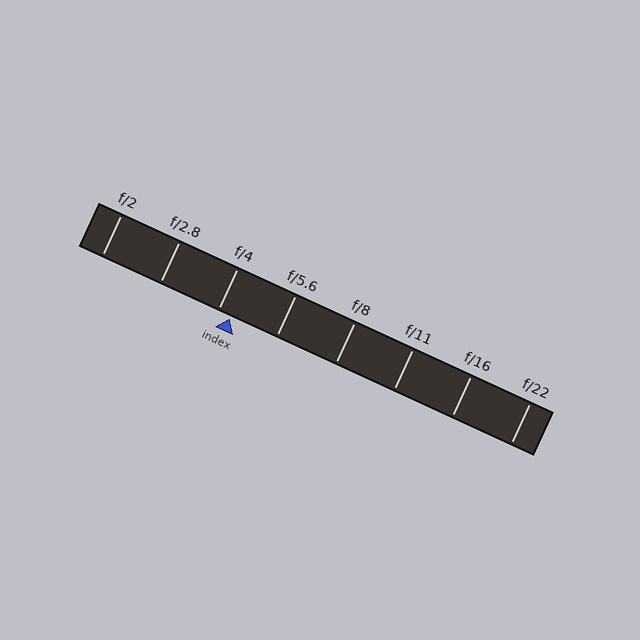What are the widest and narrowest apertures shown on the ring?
The widest aperture shown is f/2 and the narrowest is f/22.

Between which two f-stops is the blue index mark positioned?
The index mark is between f/4 and f/5.6.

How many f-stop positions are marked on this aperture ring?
There are 8 f-stop positions marked.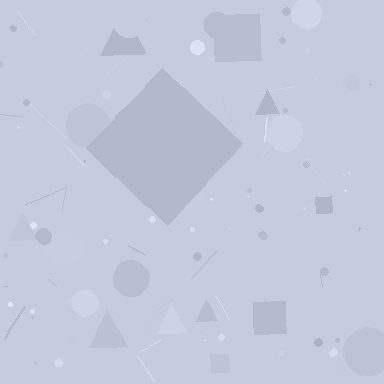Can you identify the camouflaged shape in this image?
The camouflaged shape is a diamond.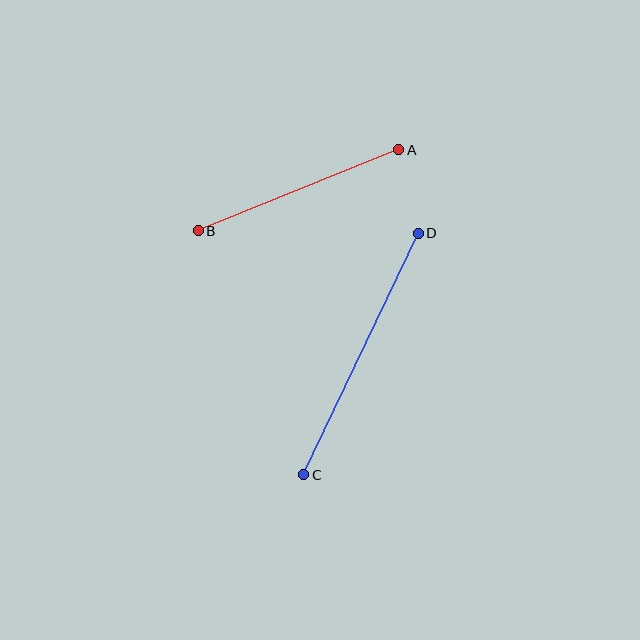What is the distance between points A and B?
The distance is approximately 216 pixels.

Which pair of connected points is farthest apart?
Points C and D are farthest apart.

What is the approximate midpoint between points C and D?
The midpoint is at approximately (361, 354) pixels.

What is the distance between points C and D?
The distance is approximately 267 pixels.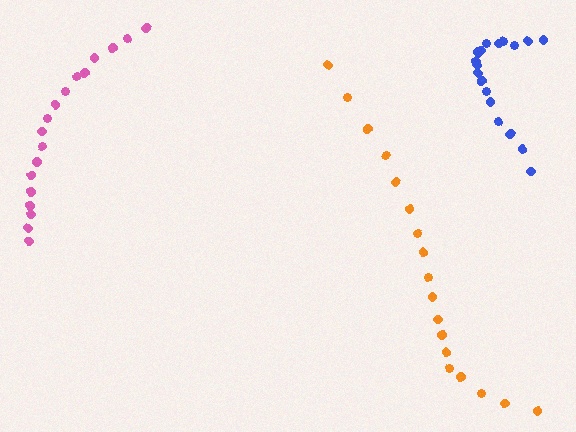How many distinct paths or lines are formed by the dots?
There are 3 distinct paths.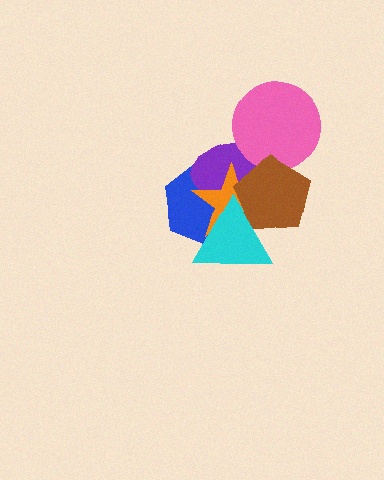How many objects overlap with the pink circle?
2 objects overlap with the pink circle.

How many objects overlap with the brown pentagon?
5 objects overlap with the brown pentagon.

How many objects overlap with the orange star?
4 objects overlap with the orange star.